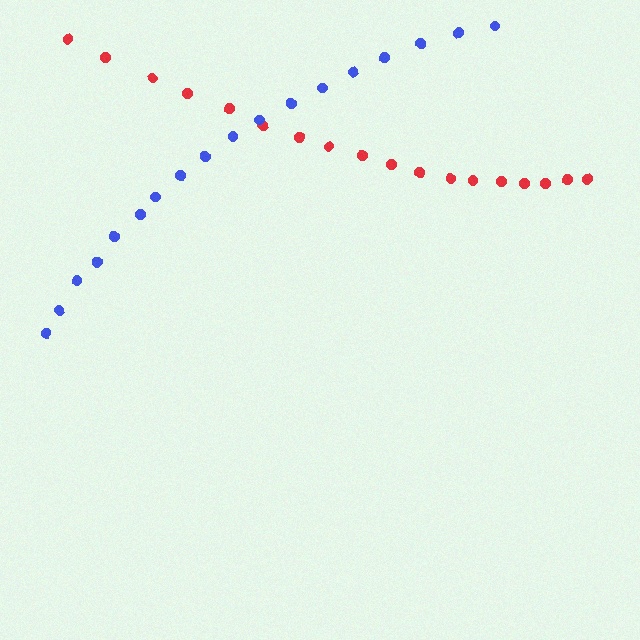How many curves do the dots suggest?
There are 2 distinct paths.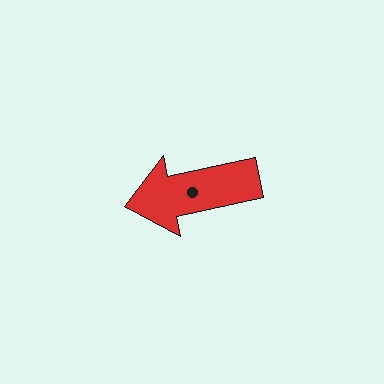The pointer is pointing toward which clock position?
Roughly 9 o'clock.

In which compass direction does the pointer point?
West.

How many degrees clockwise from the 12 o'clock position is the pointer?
Approximately 258 degrees.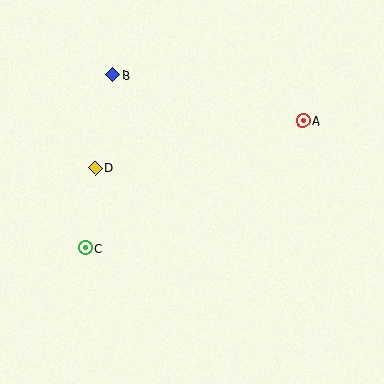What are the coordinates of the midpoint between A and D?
The midpoint between A and D is at (199, 144).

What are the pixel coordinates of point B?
Point B is at (113, 75).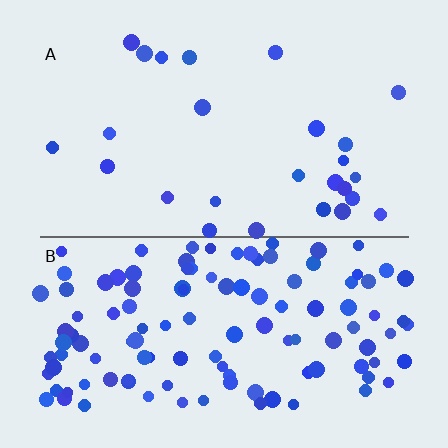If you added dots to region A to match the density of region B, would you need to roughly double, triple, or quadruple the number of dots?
Approximately quadruple.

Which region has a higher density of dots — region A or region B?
B (the bottom).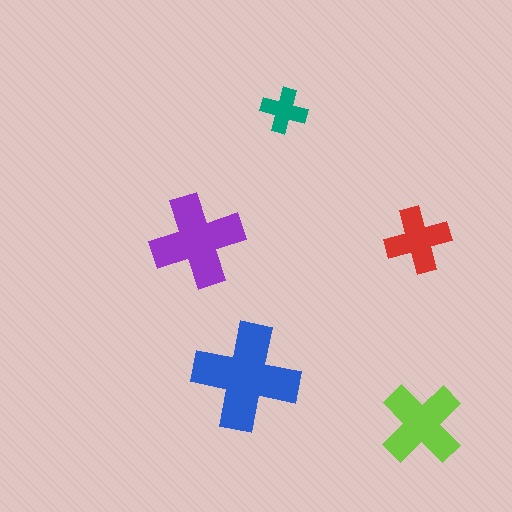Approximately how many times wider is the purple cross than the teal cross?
About 2 times wider.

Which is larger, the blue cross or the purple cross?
The blue one.